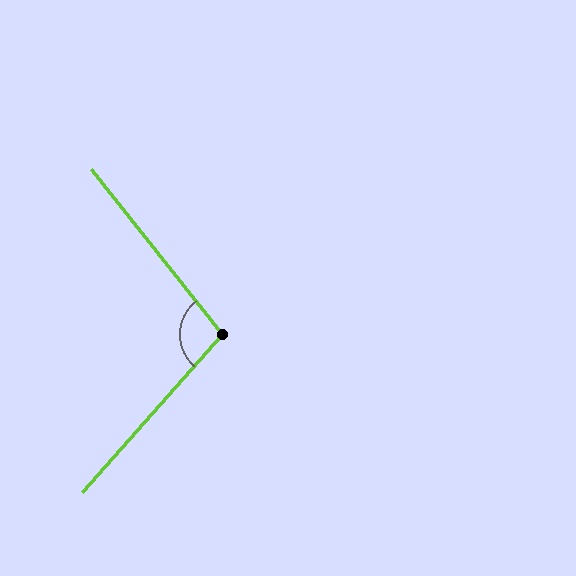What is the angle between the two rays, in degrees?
Approximately 100 degrees.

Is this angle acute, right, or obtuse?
It is obtuse.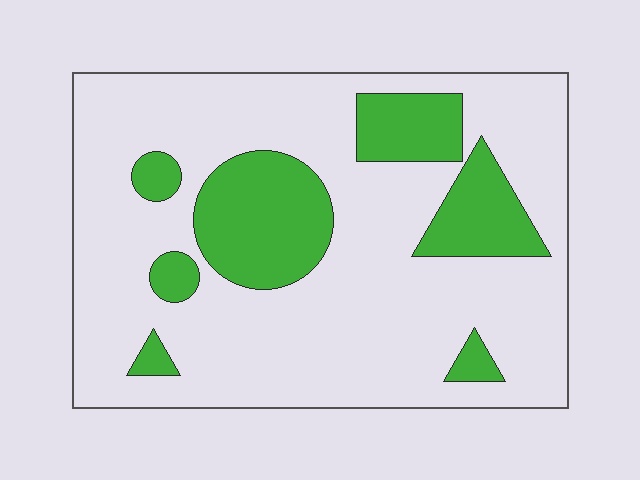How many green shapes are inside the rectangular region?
7.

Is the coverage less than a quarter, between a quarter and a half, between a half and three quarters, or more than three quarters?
Less than a quarter.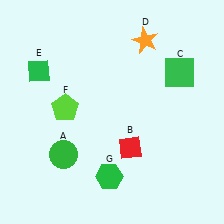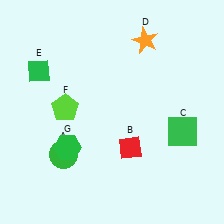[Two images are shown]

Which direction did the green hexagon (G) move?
The green hexagon (G) moved left.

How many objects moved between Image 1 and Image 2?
2 objects moved between the two images.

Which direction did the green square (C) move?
The green square (C) moved down.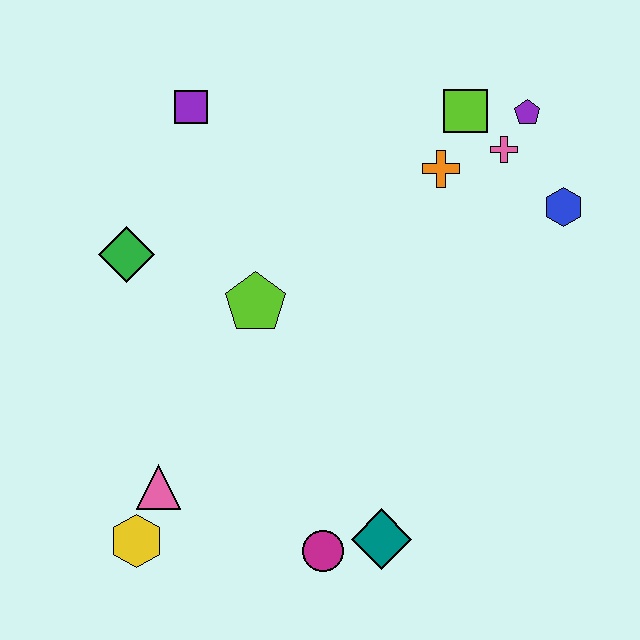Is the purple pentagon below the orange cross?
No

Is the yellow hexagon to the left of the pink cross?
Yes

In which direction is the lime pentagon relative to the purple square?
The lime pentagon is below the purple square.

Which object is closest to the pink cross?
The purple pentagon is closest to the pink cross.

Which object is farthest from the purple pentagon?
The yellow hexagon is farthest from the purple pentagon.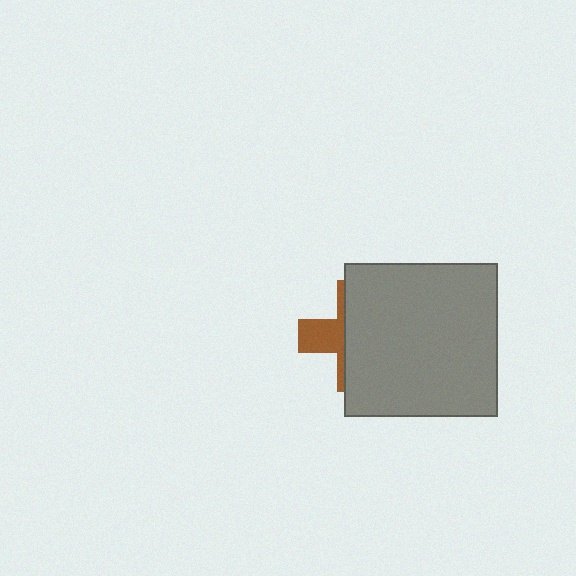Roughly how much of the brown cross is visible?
A small part of it is visible (roughly 31%).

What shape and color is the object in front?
The object in front is a gray square.